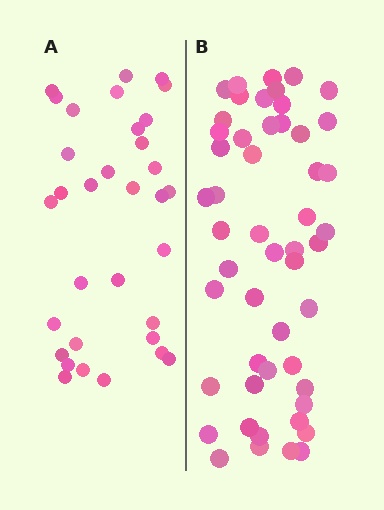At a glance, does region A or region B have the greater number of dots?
Region B (the right region) has more dots.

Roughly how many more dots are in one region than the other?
Region B has approximately 20 more dots than region A.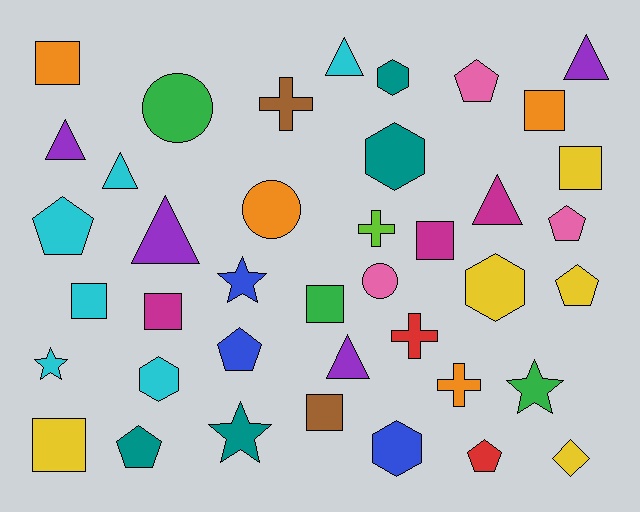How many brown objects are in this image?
There are 2 brown objects.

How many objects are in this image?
There are 40 objects.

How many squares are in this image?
There are 9 squares.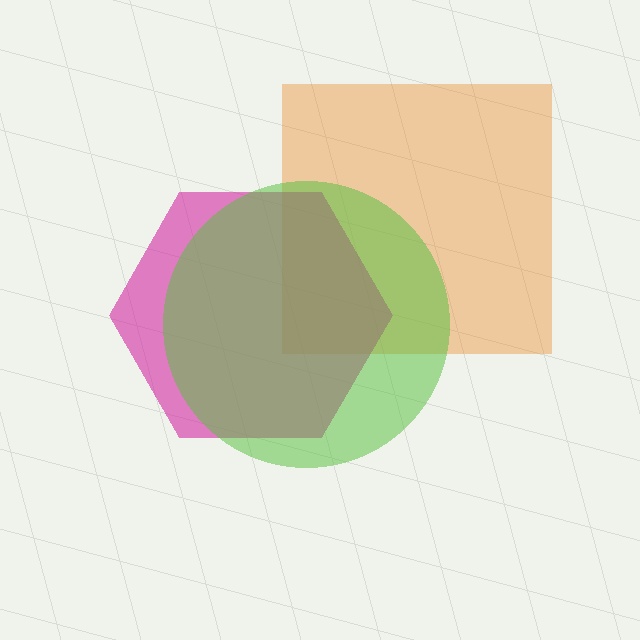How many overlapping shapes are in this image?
There are 3 overlapping shapes in the image.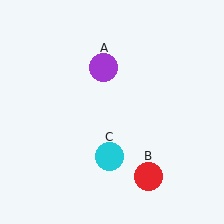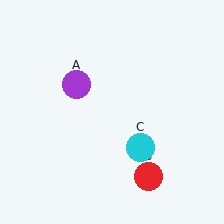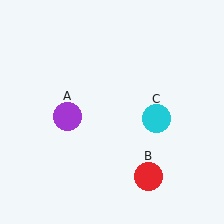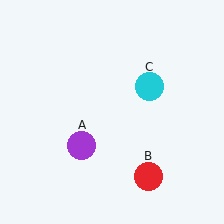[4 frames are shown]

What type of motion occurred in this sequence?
The purple circle (object A), cyan circle (object C) rotated counterclockwise around the center of the scene.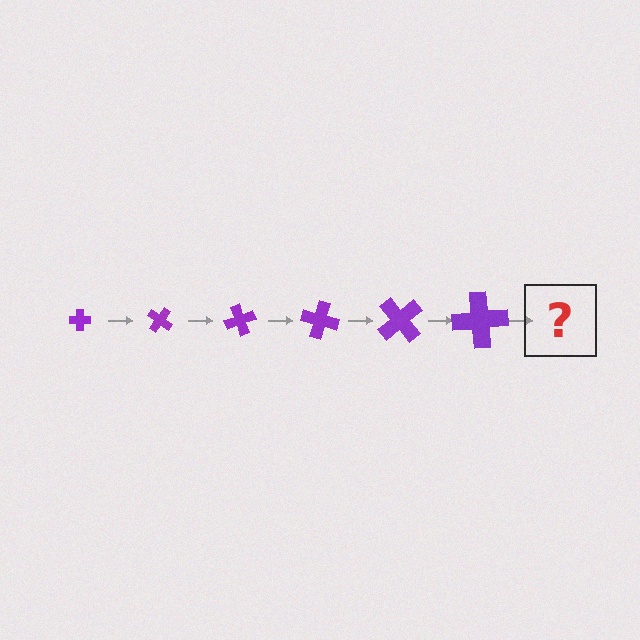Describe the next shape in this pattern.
It should be a cross, larger than the previous one and rotated 210 degrees from the start.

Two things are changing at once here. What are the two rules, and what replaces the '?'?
The two rules are that the cross grows larger each step and it rotates 35 degrees each step. The '?' should be a cross, larger than the previous one and rotated 210 degrees from the start.